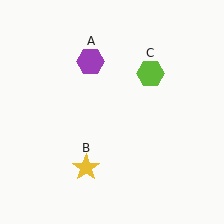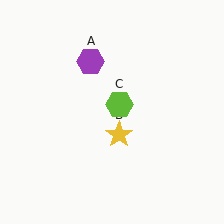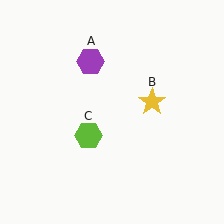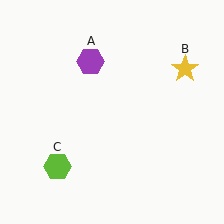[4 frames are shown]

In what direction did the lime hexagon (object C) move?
The lime hexagon (object C) moved down and to the left.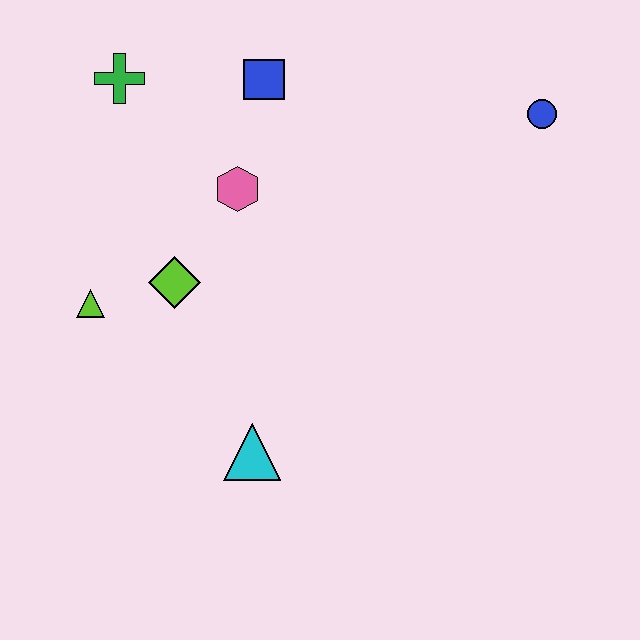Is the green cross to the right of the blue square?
No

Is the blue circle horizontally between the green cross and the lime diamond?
No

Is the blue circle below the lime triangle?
No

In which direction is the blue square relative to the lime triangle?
The blue square is above the lime triangle.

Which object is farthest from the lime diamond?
The blue circle is farthest from the lime diamond.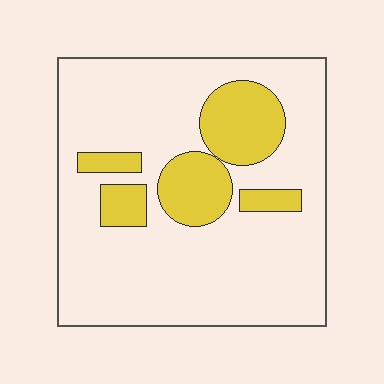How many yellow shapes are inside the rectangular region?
5.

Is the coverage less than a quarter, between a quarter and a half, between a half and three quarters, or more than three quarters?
Less than a quarter.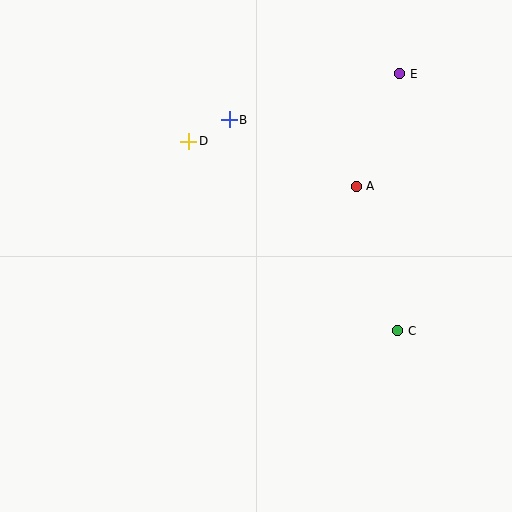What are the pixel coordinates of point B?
Point B is at (229, 120).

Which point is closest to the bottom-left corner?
Point D is closest to the bottom-left corner.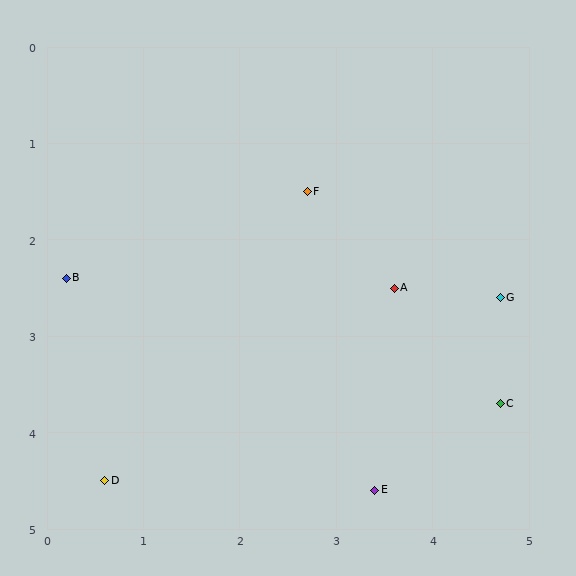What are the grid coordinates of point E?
Point E is at approximately (3.4, 4.6).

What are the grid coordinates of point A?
Point A is at approximately (3.6, 2.5).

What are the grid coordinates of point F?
Point F is at approximately (2.7, 1.5).